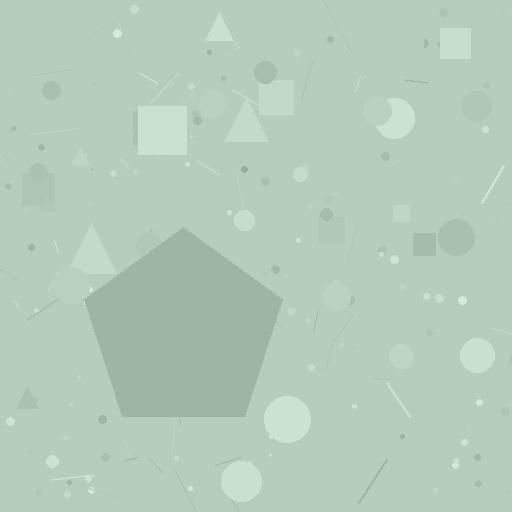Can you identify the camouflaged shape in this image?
The camouflaged shape is a pentagon.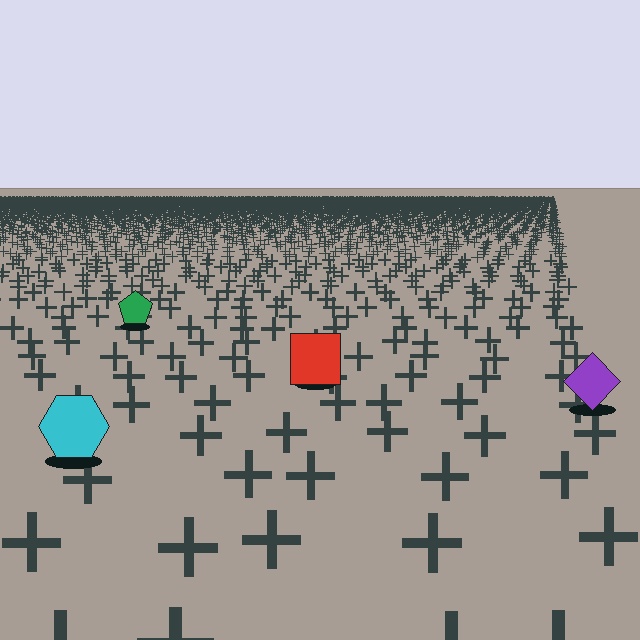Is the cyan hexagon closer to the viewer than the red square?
Yes. The cyan hexagon is closer — you can tell from the texture gradient: the ground texture is coarser near it.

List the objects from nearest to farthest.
From nearest to farthest: the cyan hexagon, the purple diamond, the red square, the green pentagon.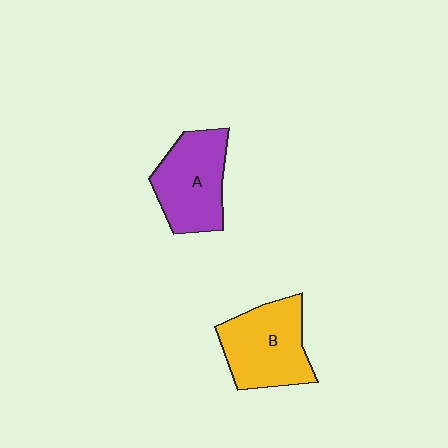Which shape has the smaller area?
Shape A (purple).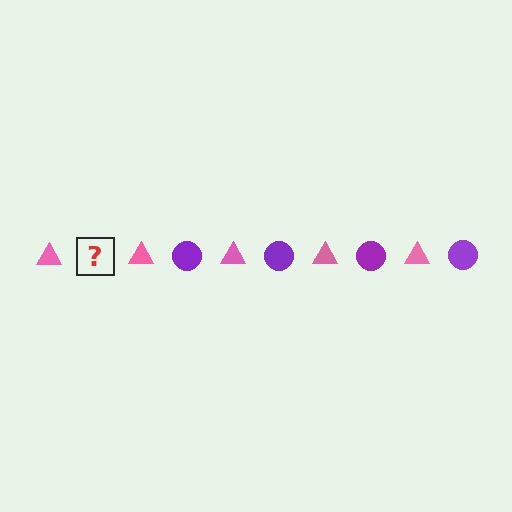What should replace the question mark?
The question mark should be replaced with a purple circle.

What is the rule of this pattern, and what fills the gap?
The rule is that the pattern alternates between pink triangle and purple circle. The gap should be filled with a purple circle.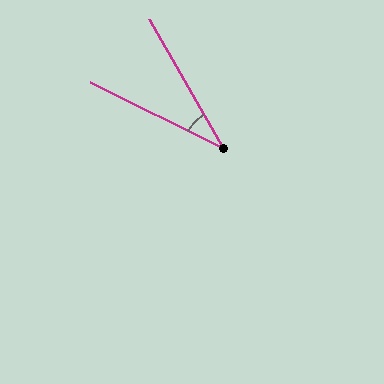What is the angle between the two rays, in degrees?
Approximately 34 degrees.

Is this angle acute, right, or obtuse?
It is acute.